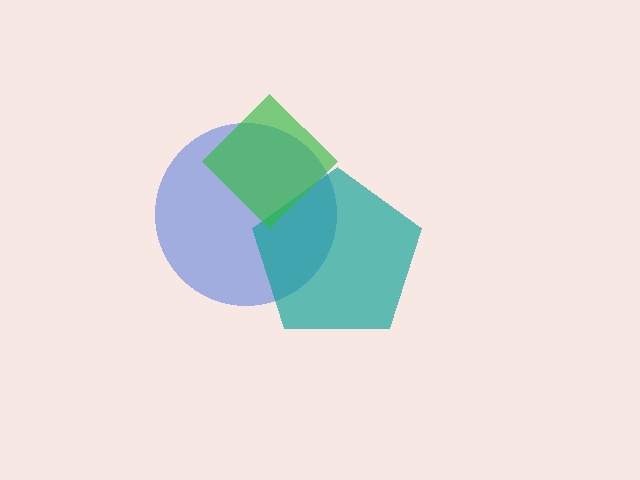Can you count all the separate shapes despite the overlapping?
Yes, there are 3 separate shapes.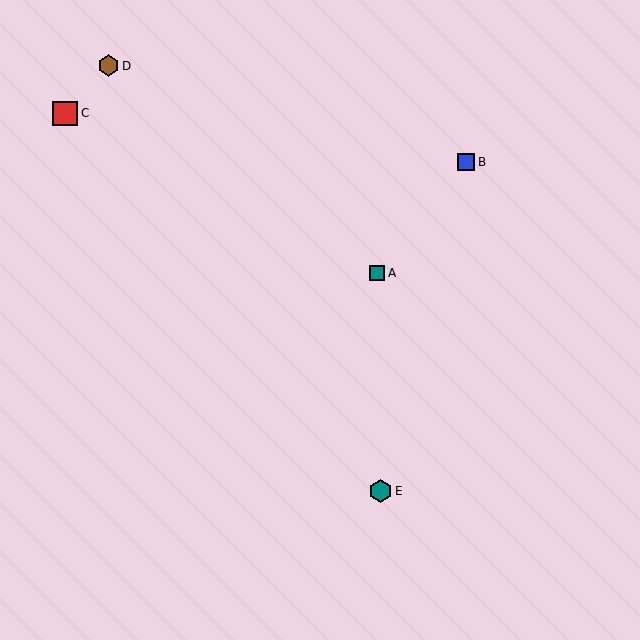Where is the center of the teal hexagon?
The center of the teal hexagon is at (381, 491).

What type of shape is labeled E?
Shape E is a teal hexagon.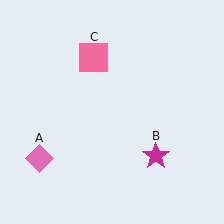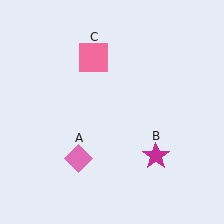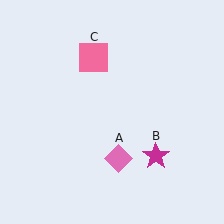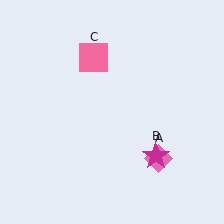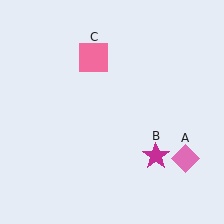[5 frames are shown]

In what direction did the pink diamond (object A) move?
The pink diamond (object A) moved right.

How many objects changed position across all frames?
1 object changed position: pink diamond (object A).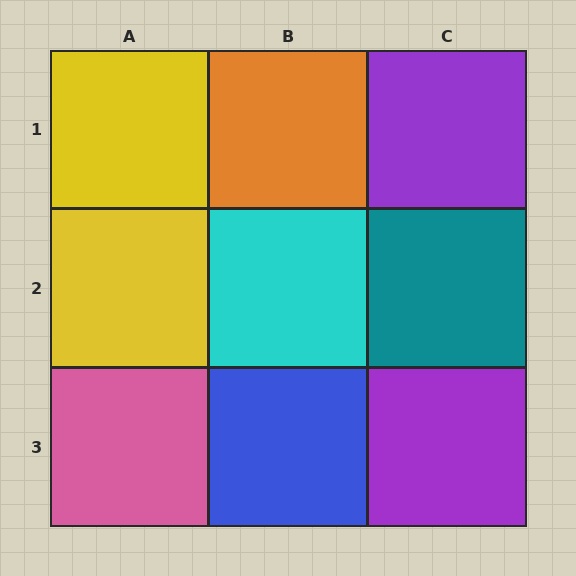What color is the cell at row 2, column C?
Teal.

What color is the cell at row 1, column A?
Yellow.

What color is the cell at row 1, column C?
Purple.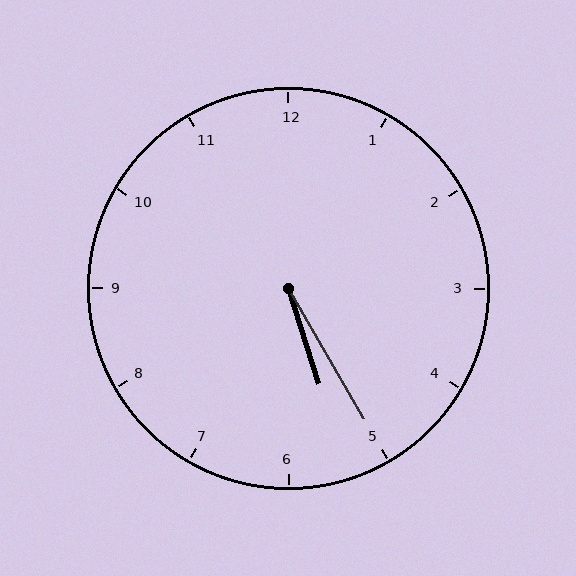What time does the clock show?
5:25.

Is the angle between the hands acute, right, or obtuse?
It is acute.